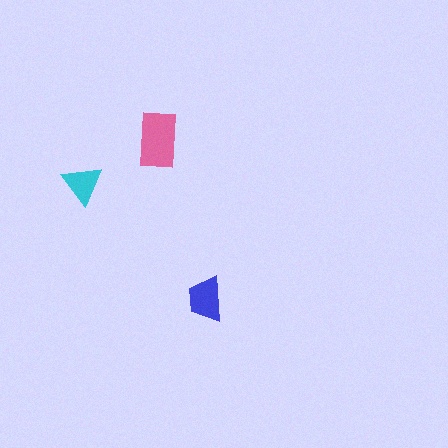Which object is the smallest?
The cyan triangle.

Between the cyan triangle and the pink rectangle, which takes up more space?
The pink rectangle.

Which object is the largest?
The pink rectangle.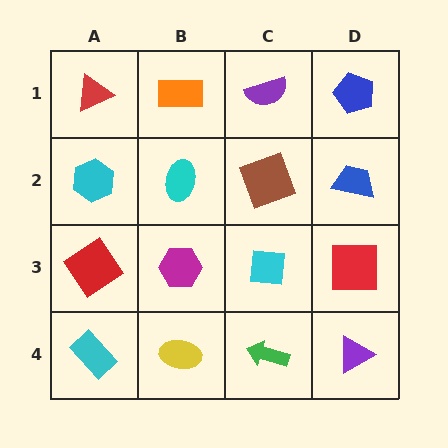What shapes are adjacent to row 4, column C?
A cyan square (row 3, column C), a yellow ellipse (row 4, column B), a purple triangle (row 4, column D).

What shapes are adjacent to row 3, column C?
A brown square (row 2, column C), a green arrow (row 4, column C), a magenta hexagon (row 3, column B), a red square (row 3, column D).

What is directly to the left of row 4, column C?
A yellow ellipse.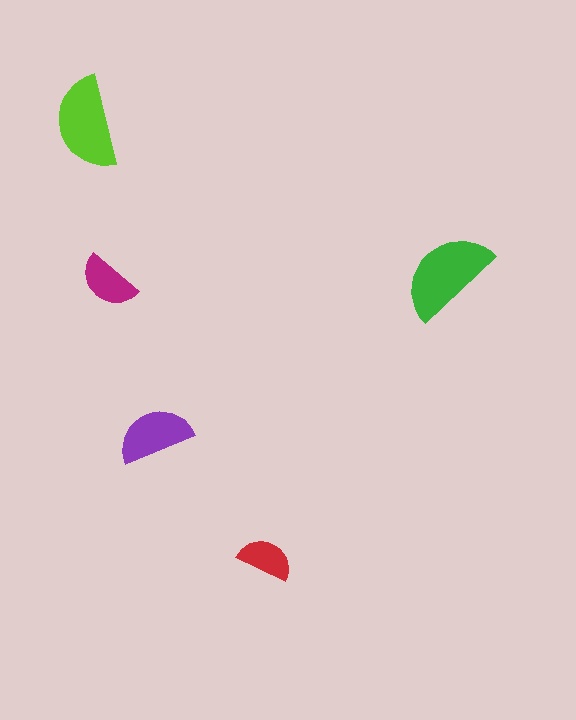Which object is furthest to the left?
The lime semicircle is leftmost.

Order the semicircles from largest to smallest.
the green one, the lime one, the purple one, the magenta one, the red one.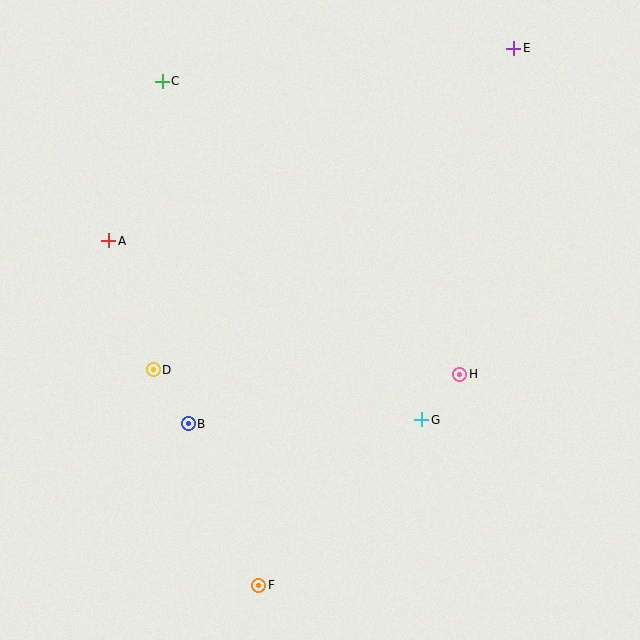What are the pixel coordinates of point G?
Point G is at (422, 420).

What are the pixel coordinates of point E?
Point E is at (514, 48).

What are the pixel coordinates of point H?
Point H is at (460, 374).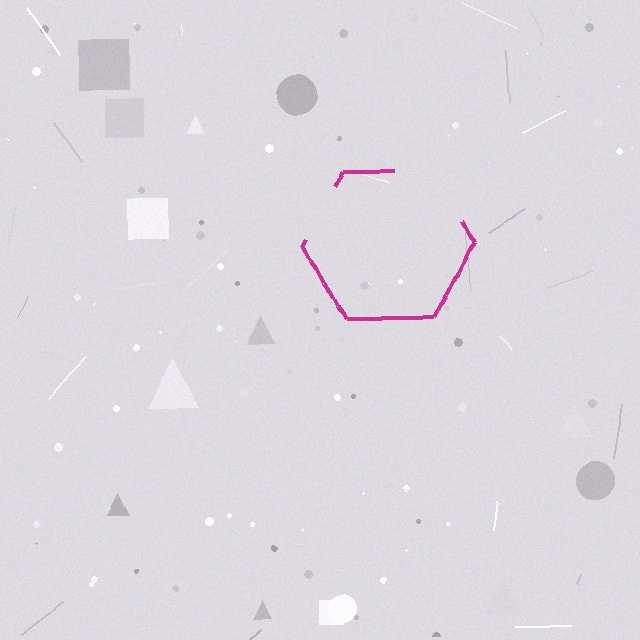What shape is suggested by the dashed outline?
The dashed outline suggests a hexagon.